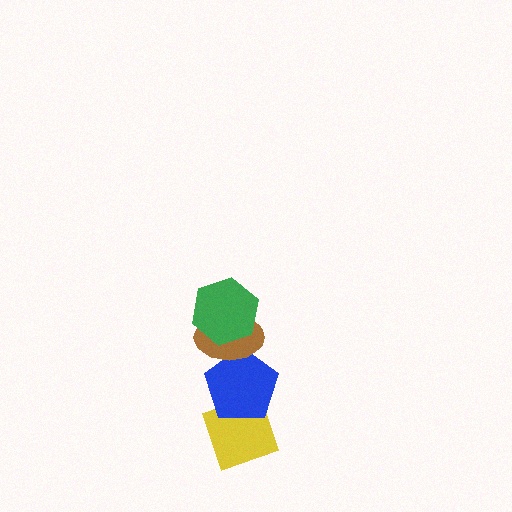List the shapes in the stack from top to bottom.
From top to bottom: the green hexagon, the brown ellipse, the blue pentagon, the yellow diamond.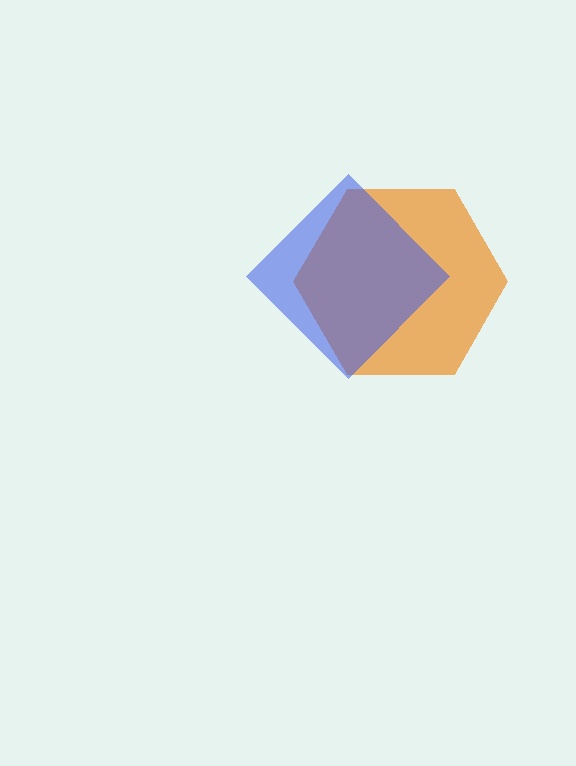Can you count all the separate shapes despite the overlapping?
Yes, there are 2 separate shapes.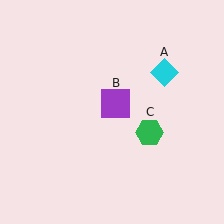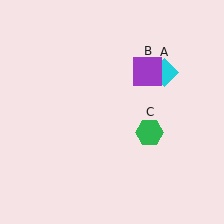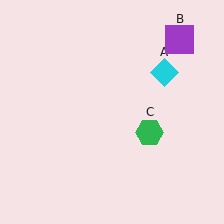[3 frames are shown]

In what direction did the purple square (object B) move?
The purple square (object B) moved up and to the right.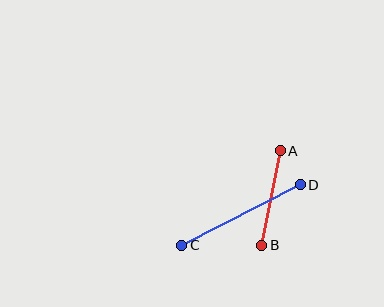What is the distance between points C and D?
The distance is approximately 134 pixels.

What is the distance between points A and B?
The distance is approximately 96 pixels.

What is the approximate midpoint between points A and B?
The midpoint is at approximately (271, 198) pixels.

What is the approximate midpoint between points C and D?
The midpoint is at approximately (241, 215) pixels.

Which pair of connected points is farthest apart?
Points C and D are farthest apart.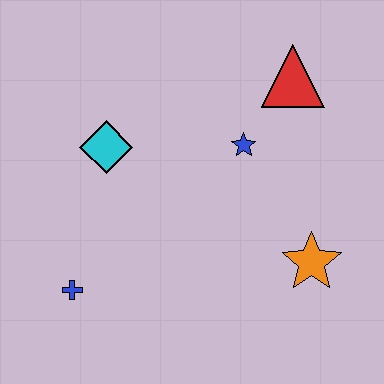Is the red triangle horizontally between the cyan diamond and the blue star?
No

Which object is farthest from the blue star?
The blue cross is farthest from the blue star.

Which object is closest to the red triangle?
The blue star is closest to the red triangle.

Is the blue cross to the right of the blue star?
No